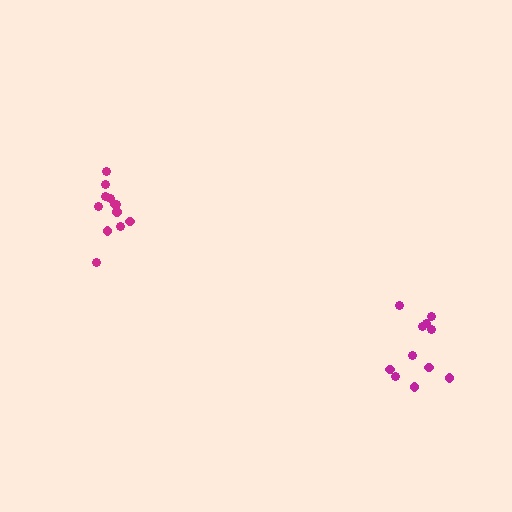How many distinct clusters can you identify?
There are 2 distinct clusters.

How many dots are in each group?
Group 1: 11 dots, Group 2: 12 dots (23 total).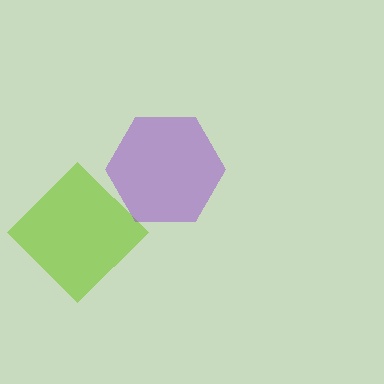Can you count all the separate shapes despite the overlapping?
Yes, there are 2 separate shapes.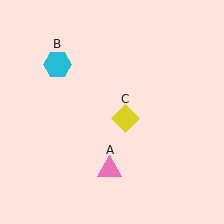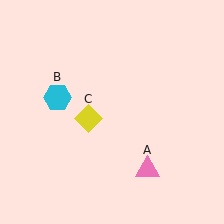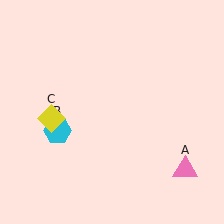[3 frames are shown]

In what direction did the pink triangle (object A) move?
The pink triangle (object A) moved right.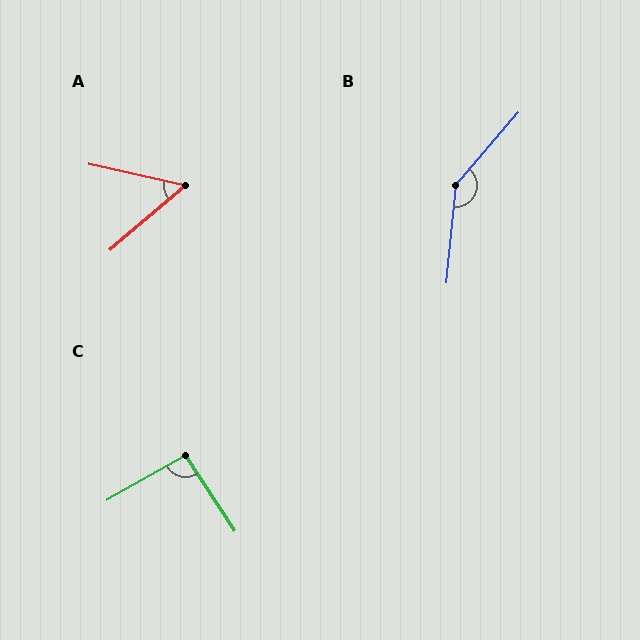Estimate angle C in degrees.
Approximately 93 degrees.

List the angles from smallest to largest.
A (53°), C (93°), B (145°).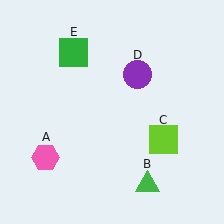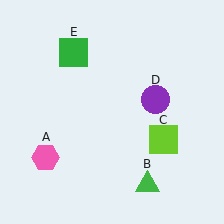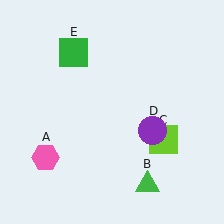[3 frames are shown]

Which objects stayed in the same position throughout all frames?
Pink hexagon (object A) and green triangle (object B) and lime square (object C) and green square (object E) remained stationary.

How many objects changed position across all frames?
1 object changed position: purple circle (object D).